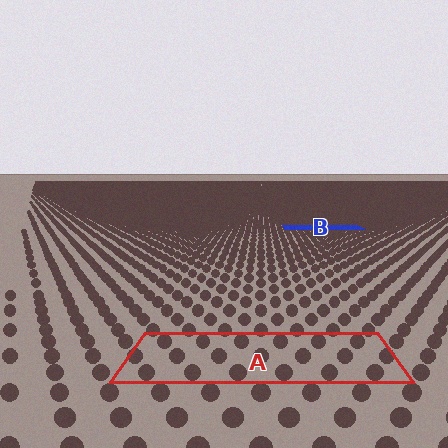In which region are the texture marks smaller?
The texture marks are smaller in region B, because it is farther away.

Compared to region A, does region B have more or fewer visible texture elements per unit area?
Region B has more texture elements per unit area — they are packed more densely because it is farther away.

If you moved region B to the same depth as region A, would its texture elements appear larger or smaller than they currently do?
They would appear larger. At a closer depth, the same texture elements are projected at a bigger on-screen size.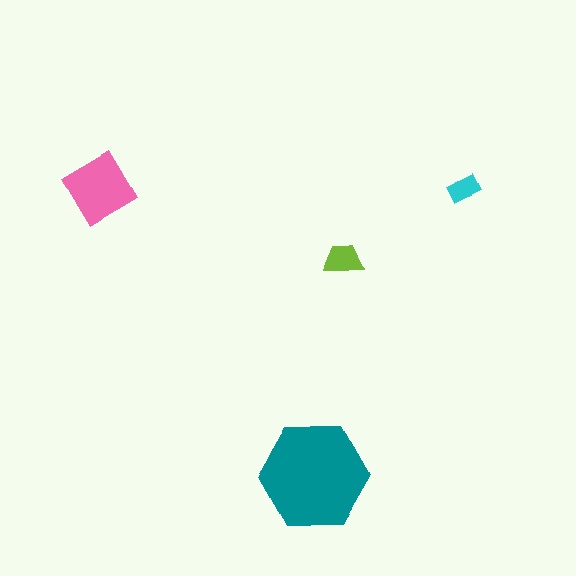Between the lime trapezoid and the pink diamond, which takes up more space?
The pink diamond.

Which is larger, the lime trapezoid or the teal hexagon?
The teal hexagon.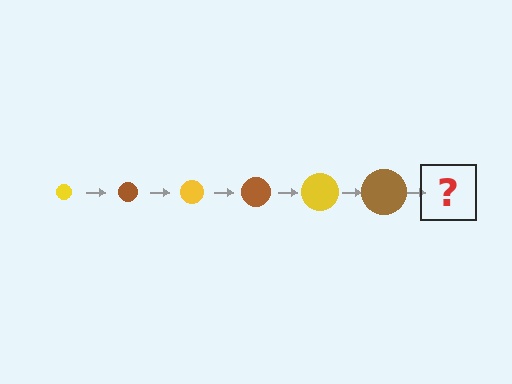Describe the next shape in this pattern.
It should be a yellow circle, larger than the previous one.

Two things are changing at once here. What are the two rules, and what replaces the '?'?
The two rules are that the circle grows larger each step and the color cycles through yellow and brown. The '?' should be a yellow circle, larger than the previous one.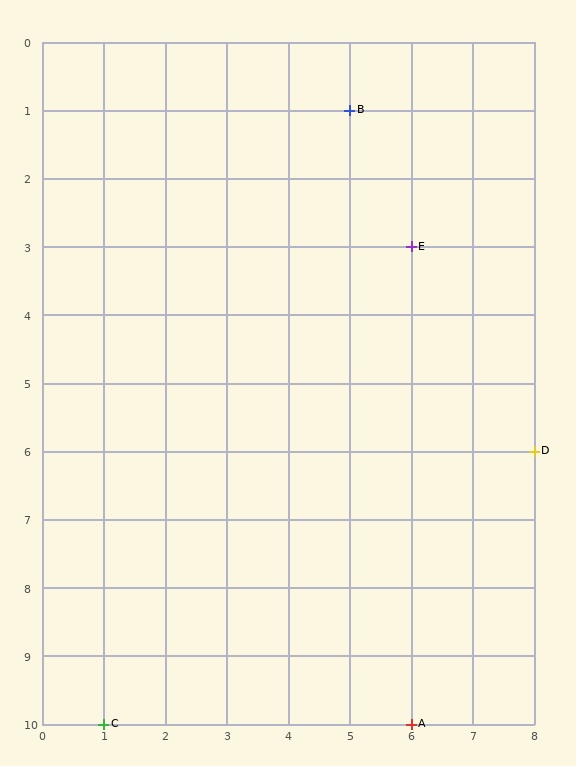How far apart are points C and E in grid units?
Points C and E are 5 columns and 7 rows apart (about 8.6 grid units diagonally).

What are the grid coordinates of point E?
Point E is at grid coordinates (6, 3).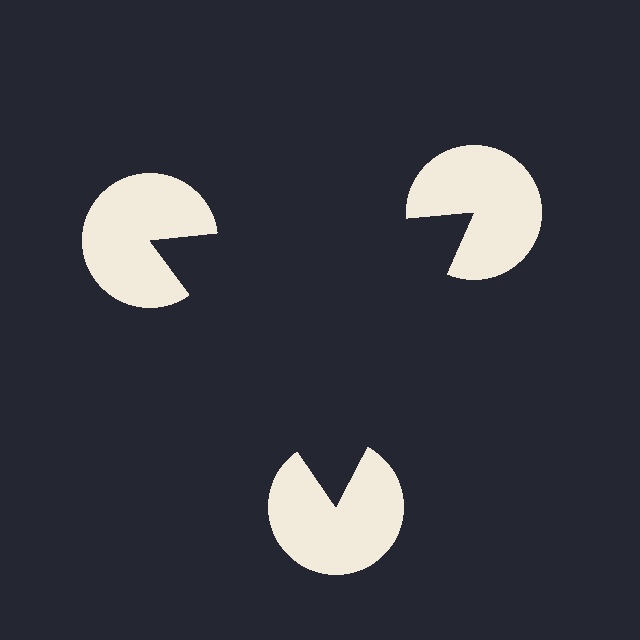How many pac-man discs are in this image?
There are 3 — one at each vertex of the illusory triangle.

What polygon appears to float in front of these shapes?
An illusory triangle — its edges are inferred from the aligned wedge cuts in the pac-man discs, not physically drawn.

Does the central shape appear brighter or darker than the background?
It typically appears slightly darker than the background, even though no actual brightness change is drawn.